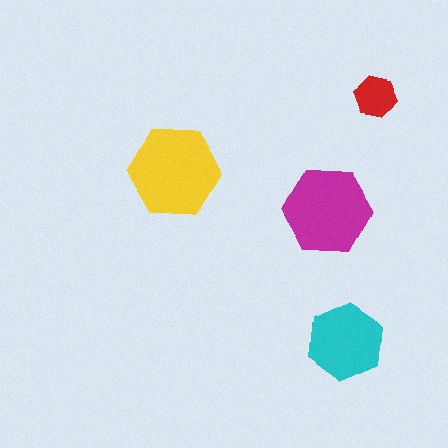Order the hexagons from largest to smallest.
the yellow one, the magenta one, the cyan one, the red one.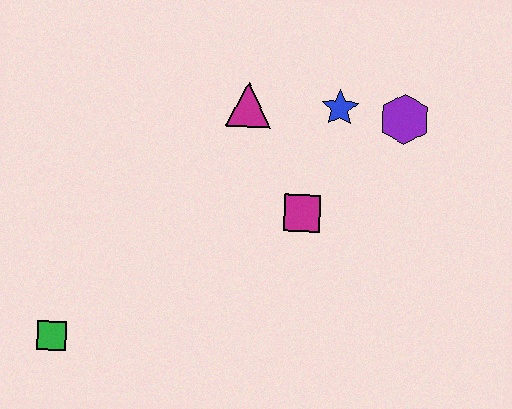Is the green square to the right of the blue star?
No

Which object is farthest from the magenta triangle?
The green square is farthest from the magenta triangle.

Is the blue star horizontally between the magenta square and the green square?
No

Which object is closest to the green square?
The magenta square is closest to the green square.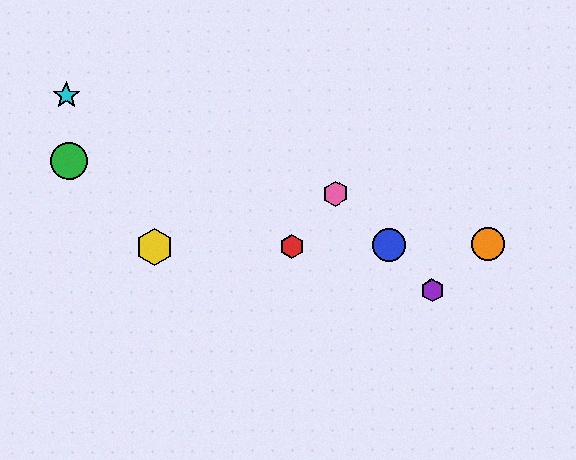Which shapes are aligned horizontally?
The red hexagon, the blue circle, the yellow hexagon, the orange circle are aligned horizontally.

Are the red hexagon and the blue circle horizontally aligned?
Yes, both are at y≈246.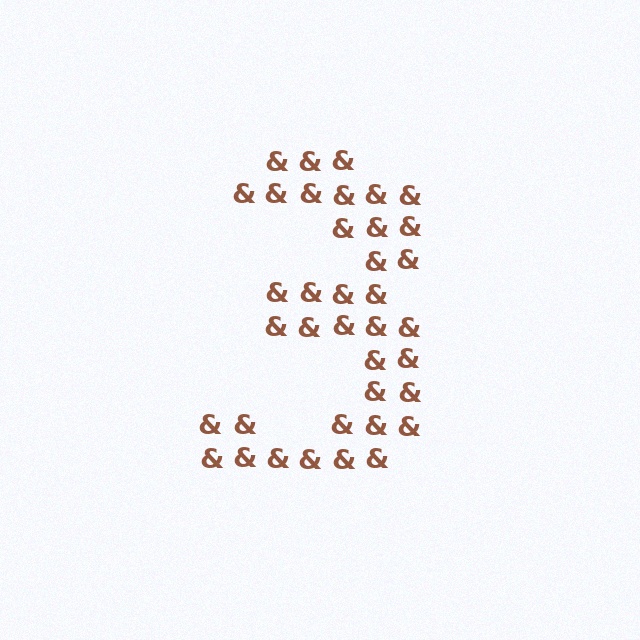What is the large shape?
The large shape is the digit 3.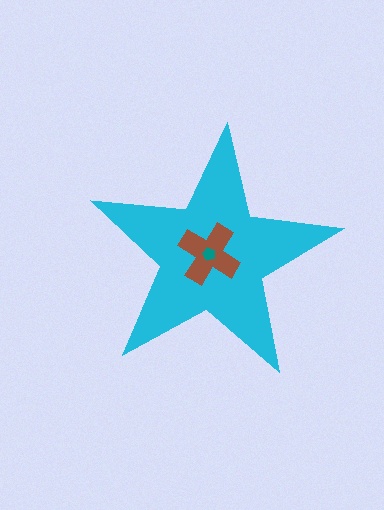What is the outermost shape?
The cyan star.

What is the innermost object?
The teal pentagon.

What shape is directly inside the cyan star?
The brown cross.